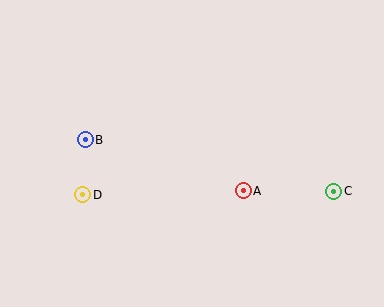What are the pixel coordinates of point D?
Point D is at (83, 195).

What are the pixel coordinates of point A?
Point A is at (243, 191).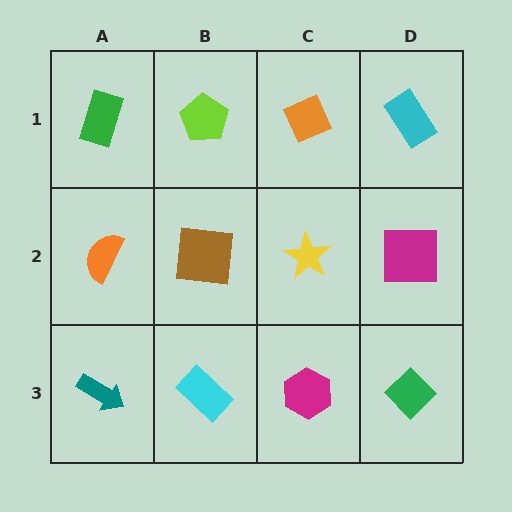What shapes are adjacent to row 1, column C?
A yellow star (row 2, column C), a lime pentagon (row 1, column B), a cyan rectangle (row 1, column D).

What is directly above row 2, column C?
An orange diamond.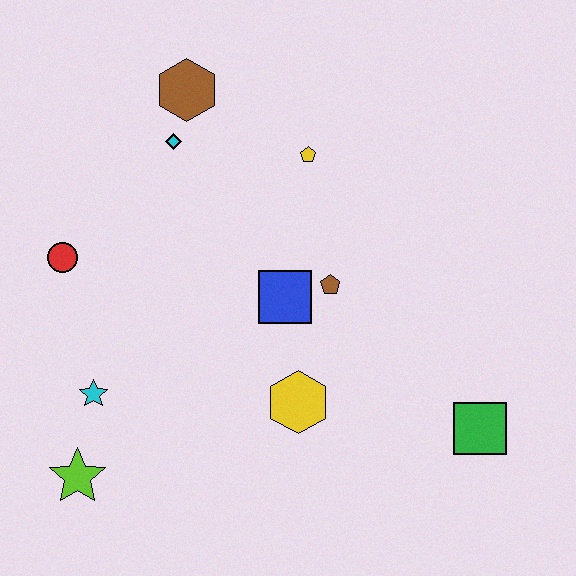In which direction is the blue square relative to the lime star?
The blue square is to the right of the lime star.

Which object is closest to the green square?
The yellow hexagon is closest to the green square.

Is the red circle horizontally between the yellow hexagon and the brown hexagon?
No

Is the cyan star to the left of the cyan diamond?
Yes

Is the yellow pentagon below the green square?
No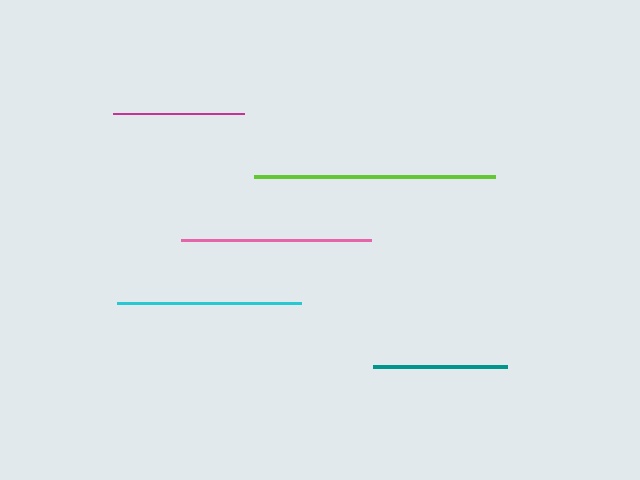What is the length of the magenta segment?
The magenta segment is approximately 131 pixels long.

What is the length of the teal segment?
The teal segment is approximately 134 pixels long.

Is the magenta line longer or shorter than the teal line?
The teal line is longer than the magenta line.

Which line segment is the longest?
The lime line is the longest at approximately 241 pixels.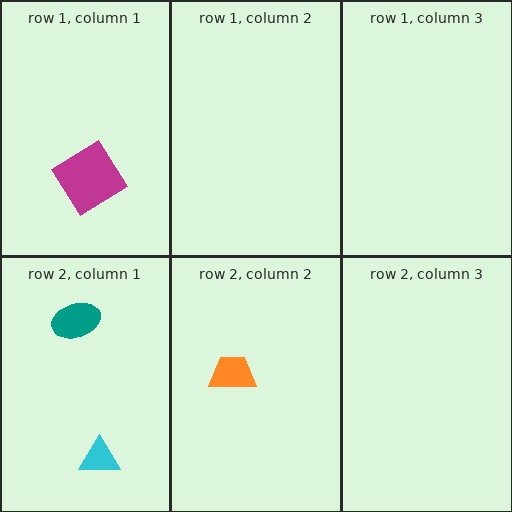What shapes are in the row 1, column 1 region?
The magenta diamond.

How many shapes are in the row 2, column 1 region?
2.